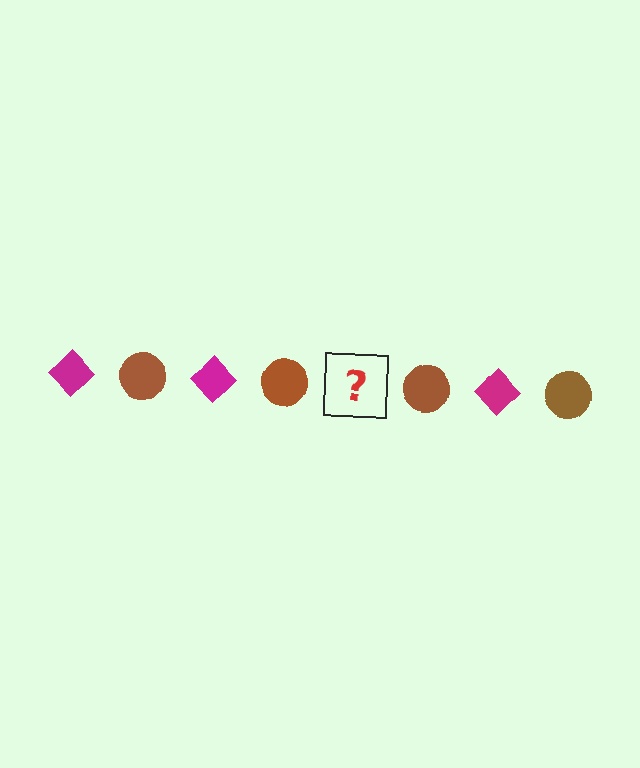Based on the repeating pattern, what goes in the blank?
The blank should be a magenta diamond.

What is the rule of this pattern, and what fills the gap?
The rule is that the pattern alternates between magenta diamond and brown circle. The gap should be filled with a magenta diamond.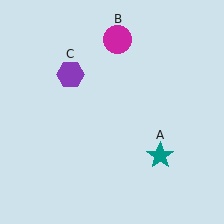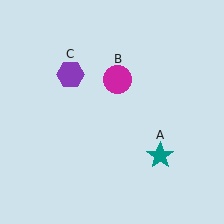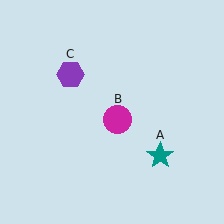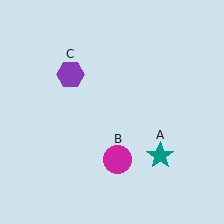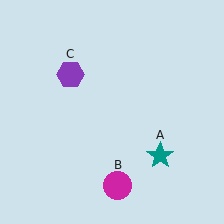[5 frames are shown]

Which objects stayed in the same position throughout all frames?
Teal star (object A) and purple hexagon (object C) remained stationary.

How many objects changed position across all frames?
1 object changed position: magenta circle (object B).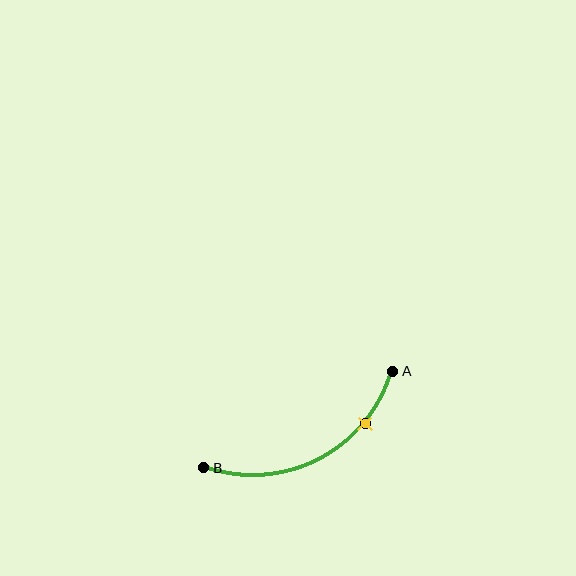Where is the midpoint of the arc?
The arc midpoint is the point on the curve farthest from the straight line joining A and B. It sits below that line.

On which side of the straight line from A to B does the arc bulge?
The arc bulges below the straight line connecting A and B.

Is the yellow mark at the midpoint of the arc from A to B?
No. The yellow mark lies on the arc but is closer to endpoint A. The arc midpoint would be at the point on the curve equidistant along the arc from both A and B.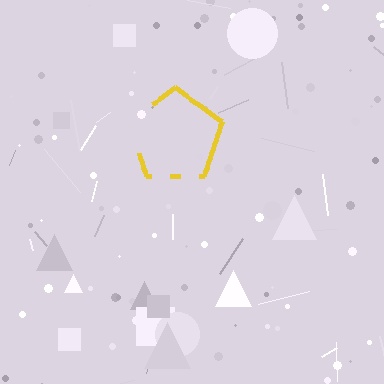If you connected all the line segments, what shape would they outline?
They would outline a pentagon.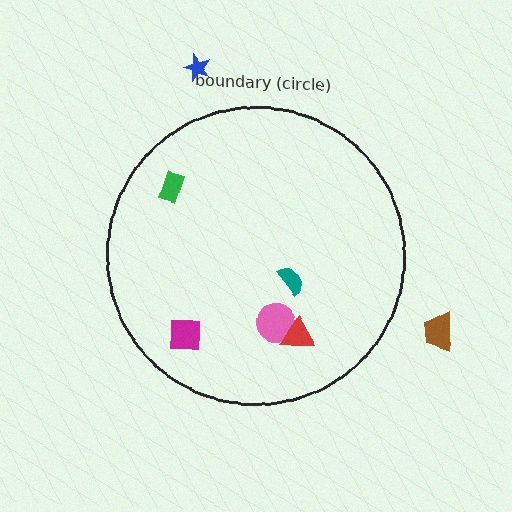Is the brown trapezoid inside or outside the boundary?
Outside.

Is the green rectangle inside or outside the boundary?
Inside.